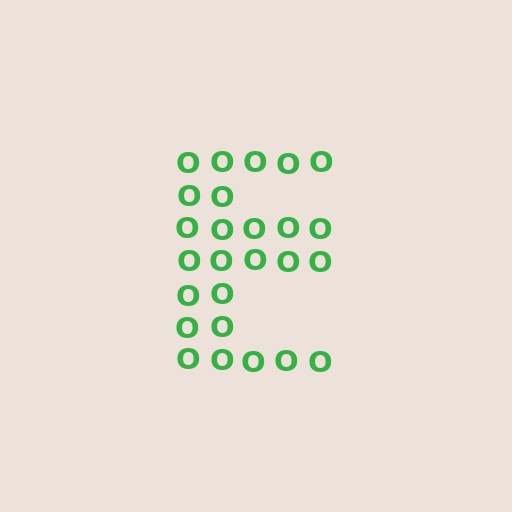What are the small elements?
The small elements are letter O's.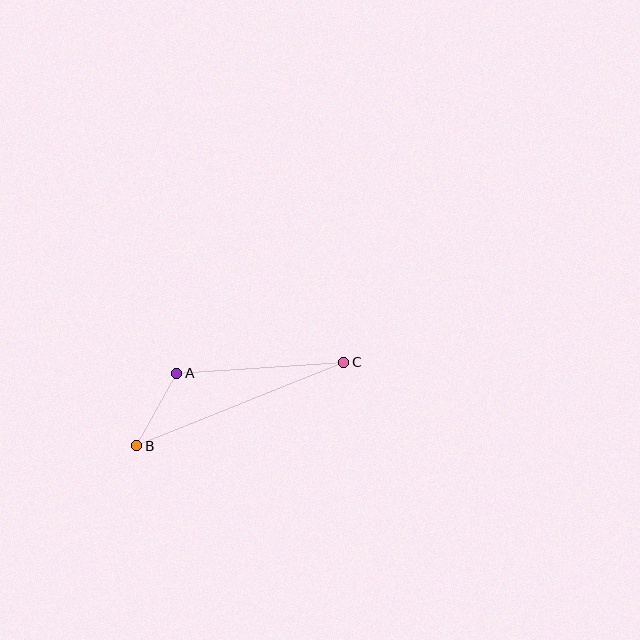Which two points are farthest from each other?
Points B and C are farthest from each other.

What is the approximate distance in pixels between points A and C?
The distance between A and C is approximately 167 pixels.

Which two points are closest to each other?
Points A and B are closest to each other.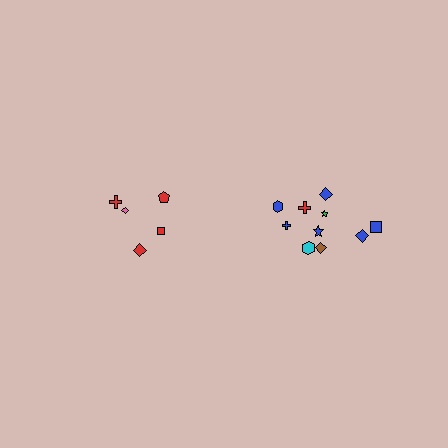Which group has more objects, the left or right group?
The right group.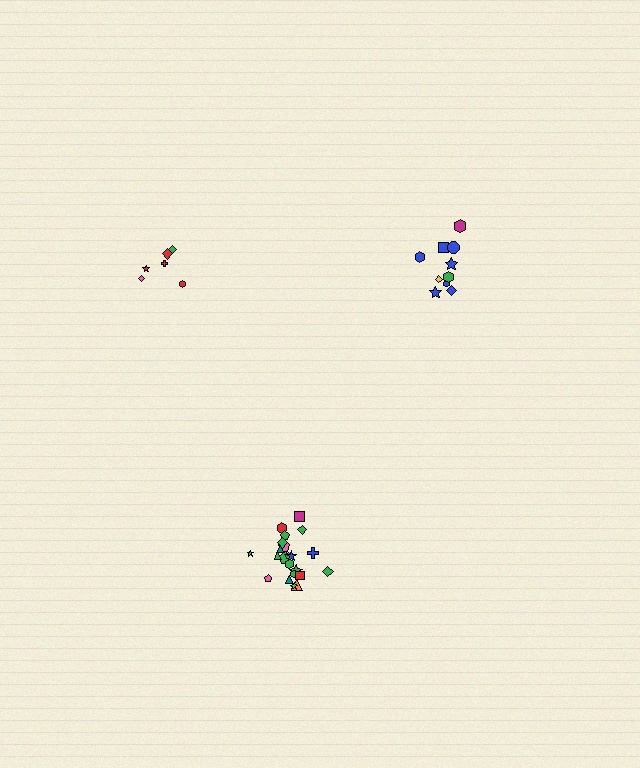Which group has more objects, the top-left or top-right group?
The top-right group.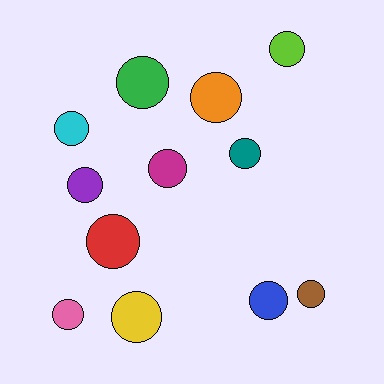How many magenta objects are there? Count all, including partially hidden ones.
There is 1 magenta object.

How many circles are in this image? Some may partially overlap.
There are 12 circles.